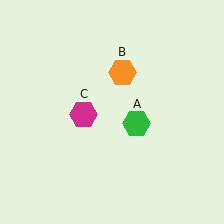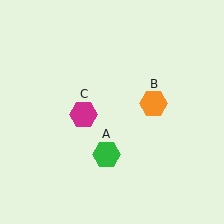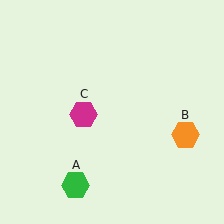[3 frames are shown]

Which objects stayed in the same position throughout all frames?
Magenta hexagon (object C) remained stationary.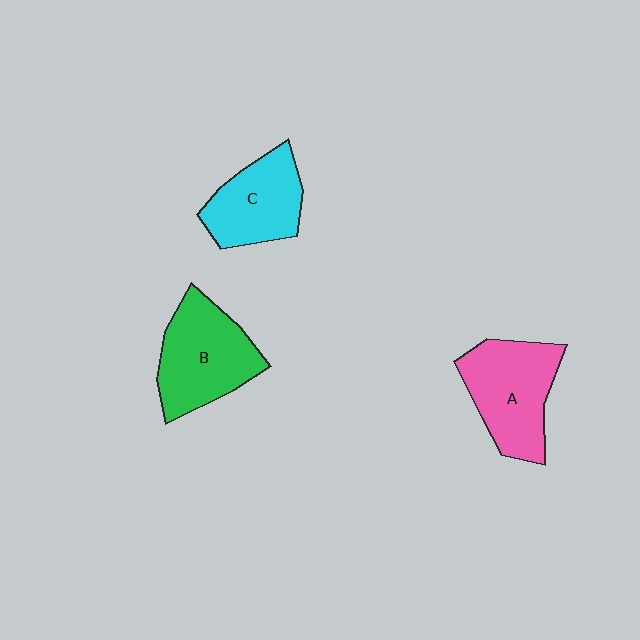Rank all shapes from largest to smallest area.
From largest to smallest: B (green), A (pink), C (cyan).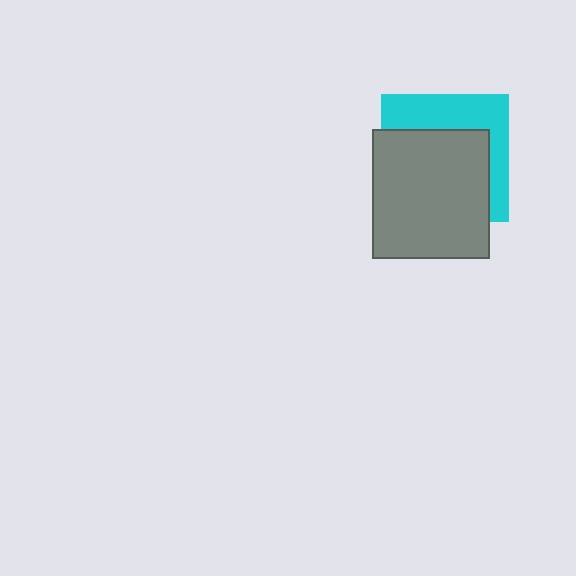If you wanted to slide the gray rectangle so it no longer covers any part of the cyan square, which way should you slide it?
Slide it down — that is the most direct way to separate the two shapes.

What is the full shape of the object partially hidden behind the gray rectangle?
The partially hidden object is a cyan square.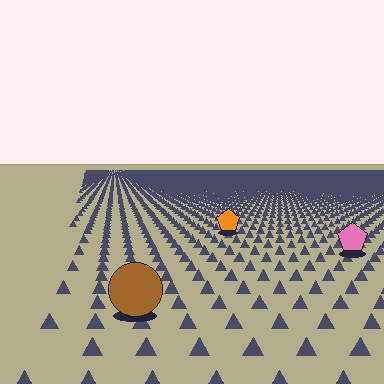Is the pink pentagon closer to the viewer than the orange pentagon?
Yes. The pink pentagon is closer — you can tell from the texture gradient: the ground texture is coarser near it.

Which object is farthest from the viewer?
The orange pentagon is farthest from the viewer. It appears smaller and the ground texture around it is denser.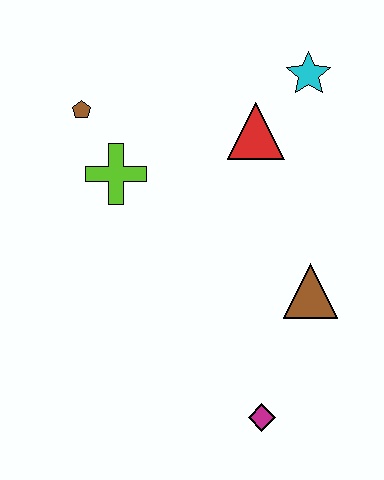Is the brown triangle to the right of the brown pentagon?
Yes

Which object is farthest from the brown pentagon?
The magenta diamond is farthest from the brown pentagon.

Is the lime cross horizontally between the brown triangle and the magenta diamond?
No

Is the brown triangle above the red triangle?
No